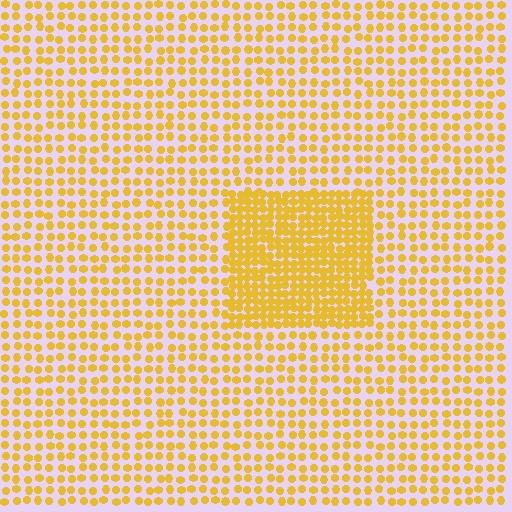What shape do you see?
I see a rectangle.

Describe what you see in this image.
The image contains small yellow elements arranged at two different densities. A rectangle-shaped region is visible where the elements are more densely packed than the surrounding area.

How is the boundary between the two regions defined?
The boundary is defined by a change in element density (approximately 2.1x ratio). All elements are the same color, size, and shape.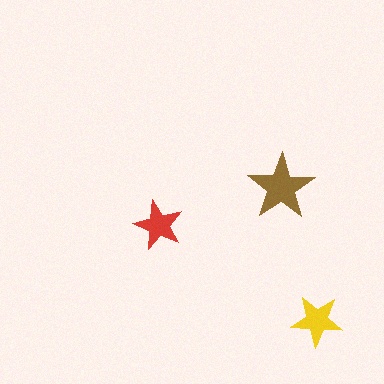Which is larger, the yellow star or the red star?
The yellow one.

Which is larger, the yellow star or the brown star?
The brown one.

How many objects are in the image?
There are 3 objects in the image.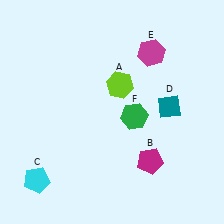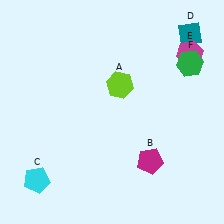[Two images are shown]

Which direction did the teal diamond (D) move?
The teal diamond (D) moved up.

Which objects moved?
The objects that moved are: the teal diamond (D), the magenta hexagon (E), the green hexagon (F).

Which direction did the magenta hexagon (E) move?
The magenta hexagon (E) moved right.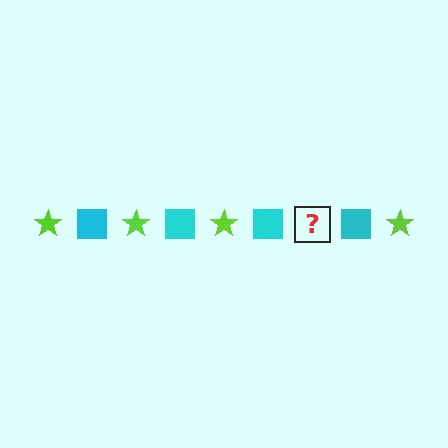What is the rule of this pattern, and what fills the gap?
The rule is that the pattern alternates between lime star and cyan square. The gap should be filled with a lime star.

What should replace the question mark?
The question mark should be replaced with a lime star.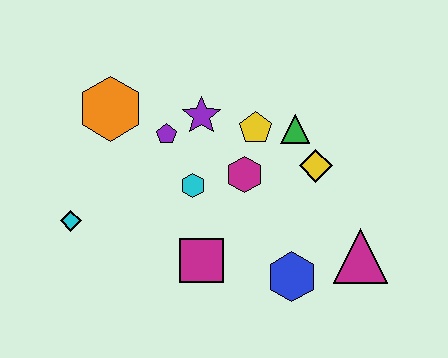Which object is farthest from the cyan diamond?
The magenta triangle is farthest from the cyan diamond.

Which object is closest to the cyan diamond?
The orange hexagon is closest to the cyan diamond.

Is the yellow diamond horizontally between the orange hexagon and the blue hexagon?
No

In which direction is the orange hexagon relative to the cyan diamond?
The orange hexagon is above the cyan diamond.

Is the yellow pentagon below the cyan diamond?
No